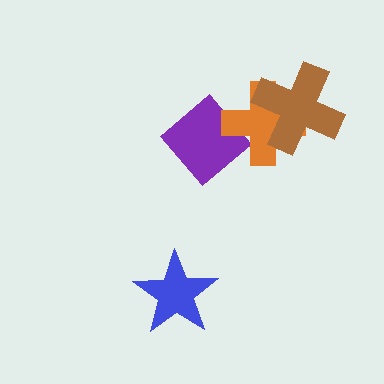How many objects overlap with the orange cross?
2 objects overlap with the orange cross.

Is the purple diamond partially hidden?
Yes, it is partially covered by another shape.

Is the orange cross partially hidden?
Yes, it is partially covered by another shape.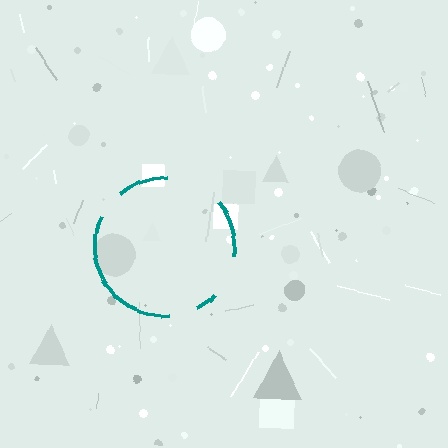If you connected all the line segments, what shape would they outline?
They would outline a circle.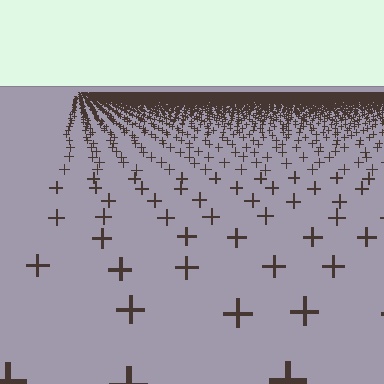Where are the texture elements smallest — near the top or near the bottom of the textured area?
Near the top.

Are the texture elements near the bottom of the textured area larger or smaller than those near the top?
Larger. Near the bottom, elements are closer to the viewer and appear at a bigger on-screen size.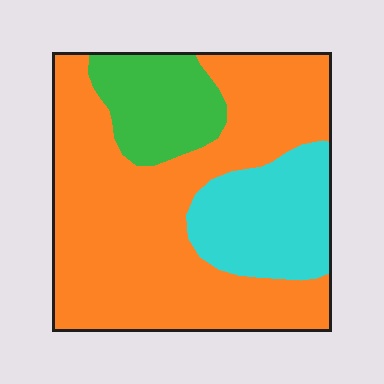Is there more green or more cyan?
Cyan.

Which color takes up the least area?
Green, at roughly 15%.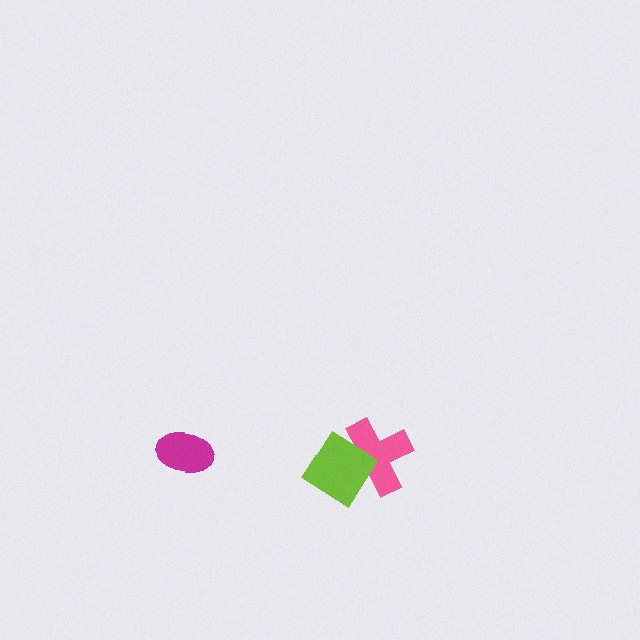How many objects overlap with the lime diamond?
1 object overlaps with the lime diamond.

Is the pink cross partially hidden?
Yes, it is partially covered by another shape.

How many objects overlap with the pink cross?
1 object overlaps with the pink cross.